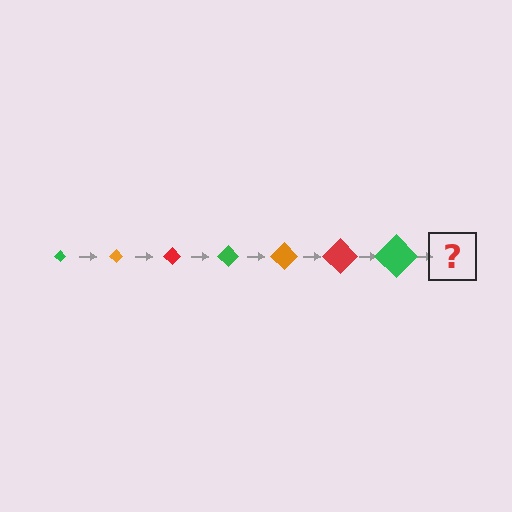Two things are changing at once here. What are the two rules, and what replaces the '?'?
The two rules are that the diamond grows larger each step and the color cycles through green, orange, and red. The '?' should be an orange diamond, larger than the previous one.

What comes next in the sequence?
The next element should be an orange diamond, larger than the previous one.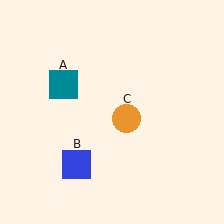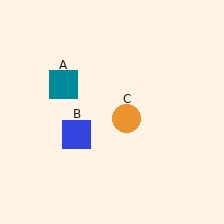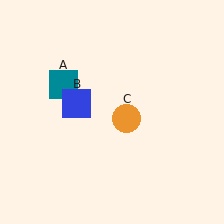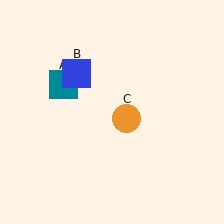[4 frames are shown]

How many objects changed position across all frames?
1 object changed position: blue square (object B).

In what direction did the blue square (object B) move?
The blue square (object B) moved up.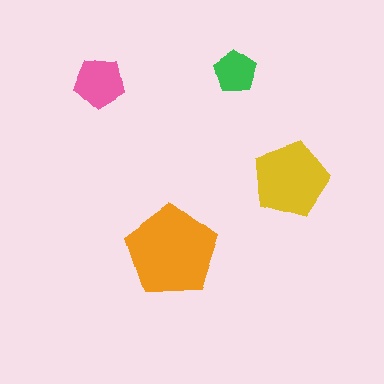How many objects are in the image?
There are 4 objects in the image.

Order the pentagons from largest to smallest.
the orange one, the yellow one, the pink one, the green one.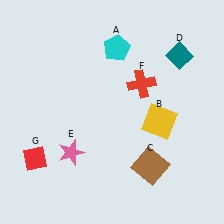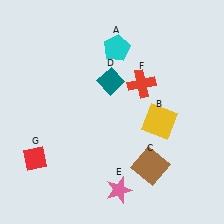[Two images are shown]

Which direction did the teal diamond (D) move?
The teal diamond (D) moved left.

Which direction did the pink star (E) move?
The pink star (E) moved right.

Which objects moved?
The objects that moved are: the teal diamond (D), the pink star (E).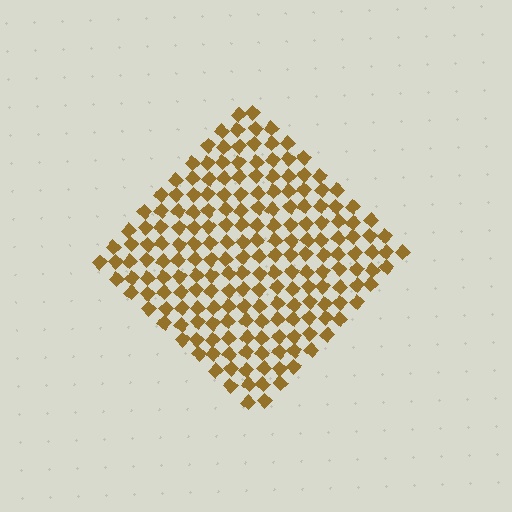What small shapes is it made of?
It is made of small diamonds.